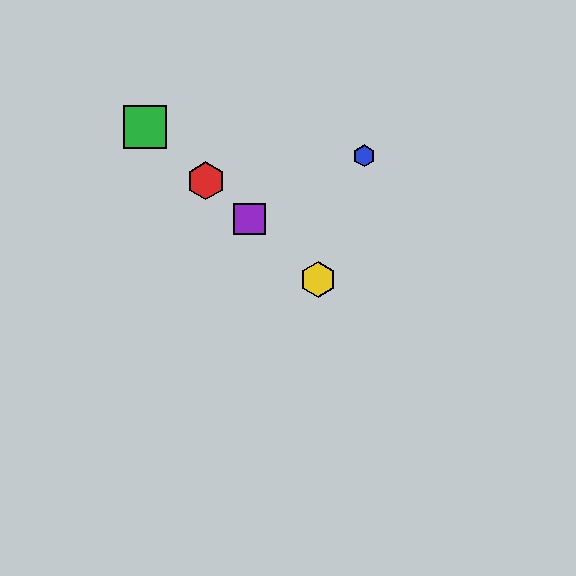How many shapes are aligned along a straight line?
4 shapes (the red hexagon, the green square, the yellow hexagon, the purple square) are aligned along a straight line.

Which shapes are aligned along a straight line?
The red hexagon, the green square, the yellow hexagon, the purple square are aligned along a straight line.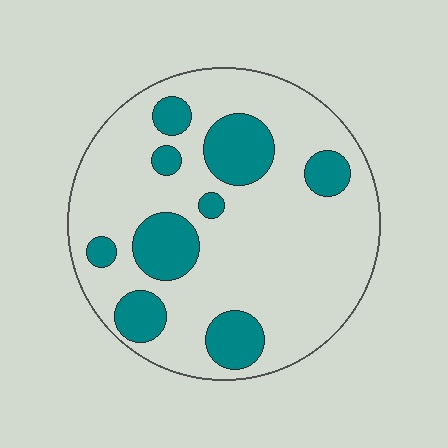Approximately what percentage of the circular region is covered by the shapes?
Approximately 25%.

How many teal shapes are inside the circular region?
9.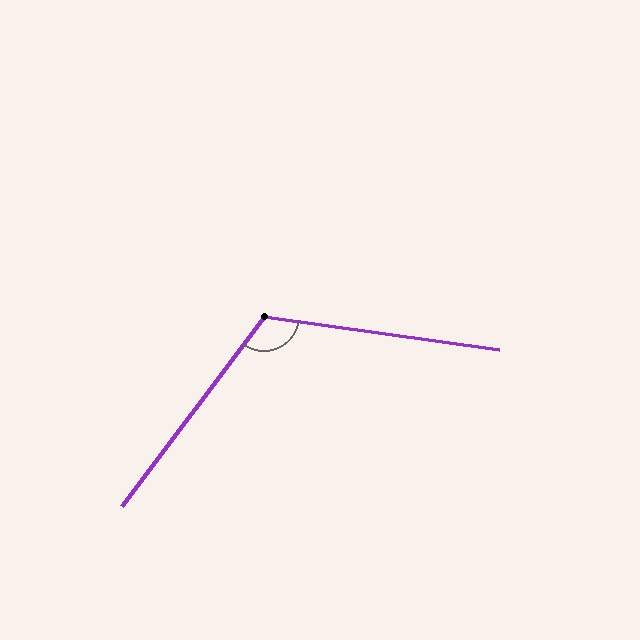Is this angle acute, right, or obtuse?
It is obtuse.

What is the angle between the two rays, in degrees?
Approximately 119 degrees.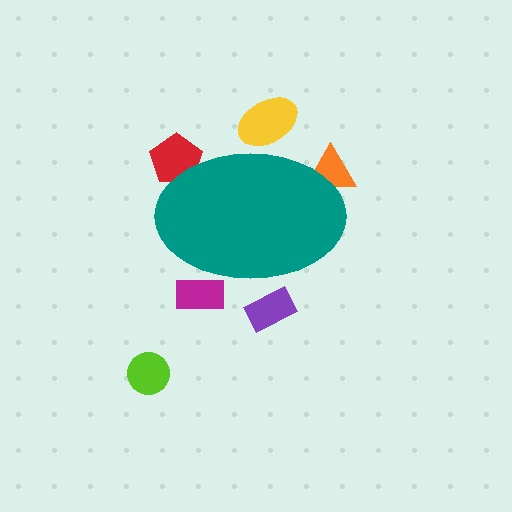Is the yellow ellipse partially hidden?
Yes, the yellow ellipse is partially hidden behind the teal ellipse.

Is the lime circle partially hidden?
No, the lime circle is fully visible.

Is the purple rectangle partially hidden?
Yes, the purple rectangle is partially hidden behind the teal ellipse.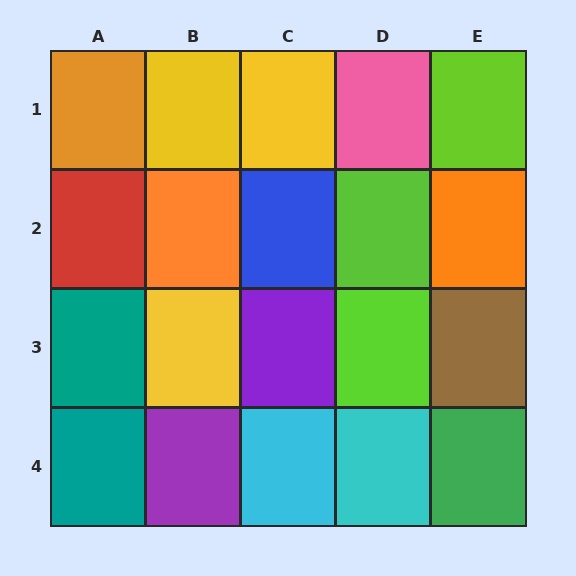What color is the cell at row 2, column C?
Blue.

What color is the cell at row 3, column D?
Lime.